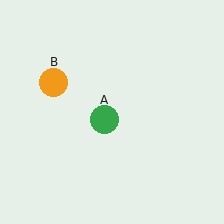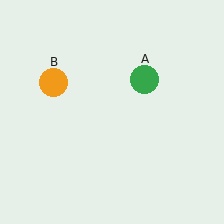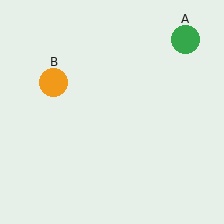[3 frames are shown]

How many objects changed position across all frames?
1 object changed position: green circle (object A).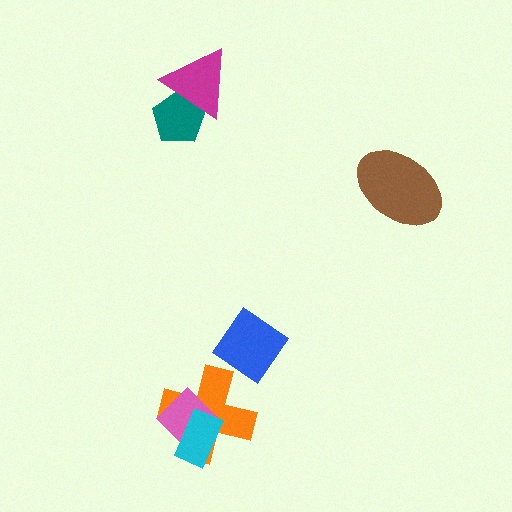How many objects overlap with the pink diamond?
2 objects overlap with the pink diamond.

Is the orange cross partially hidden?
Yes, it is partially covered by another shape.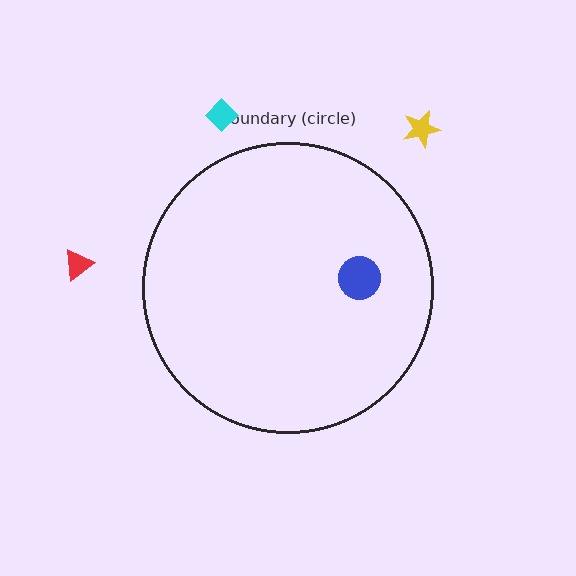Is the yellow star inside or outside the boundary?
Outside.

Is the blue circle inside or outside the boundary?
Inside.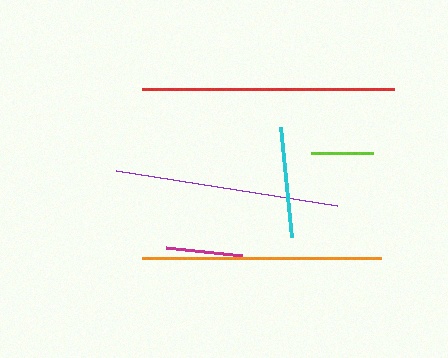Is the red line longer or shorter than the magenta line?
The red line is longer than the magenta line.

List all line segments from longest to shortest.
From longest to shortest: red, orange, purple, cyan, magenta, lime.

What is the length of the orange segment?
The orange segment is approximately 239 pixels long.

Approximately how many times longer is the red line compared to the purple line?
The red line is approximately 1.1 times the length of the purple line.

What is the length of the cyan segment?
The cyan segment is approximately 110 pixels long.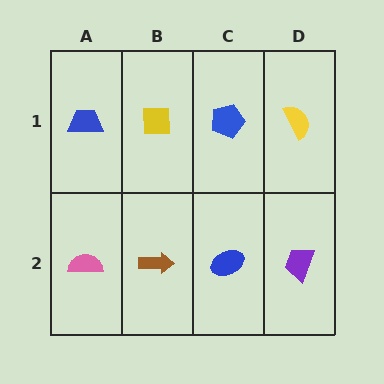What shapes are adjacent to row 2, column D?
A yellow semicircle (row 1, column D), a blue ellipse (row 2, column C).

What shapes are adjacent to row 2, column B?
A yellow square (row 1, column B), a pink semicircle (row 2, column A), a blue ellipse (row 2, column C).